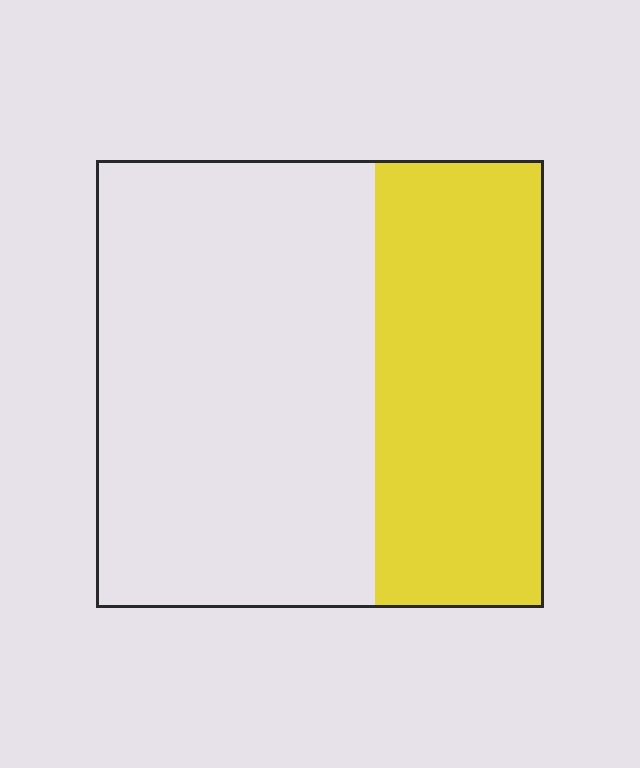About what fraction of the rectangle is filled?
About three eighths (3/8).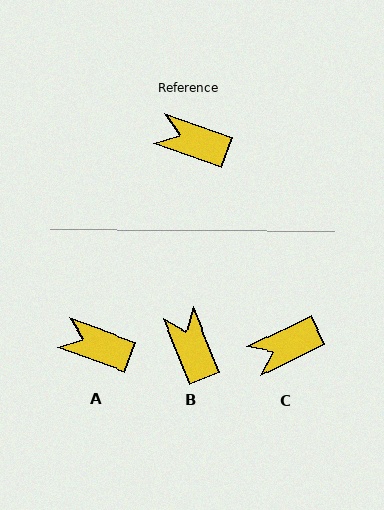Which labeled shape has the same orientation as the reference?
A.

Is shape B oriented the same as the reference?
No, it is off by about 48 degrees.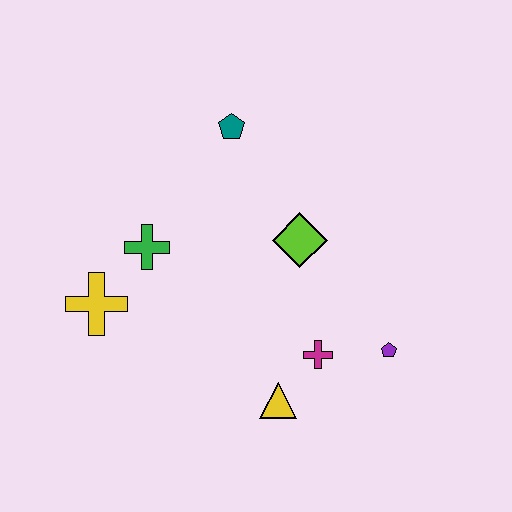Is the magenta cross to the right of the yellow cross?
Yes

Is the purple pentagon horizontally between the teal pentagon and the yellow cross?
No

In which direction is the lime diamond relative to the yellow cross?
The lime diamond is to the right of the yellow cross.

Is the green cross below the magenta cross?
No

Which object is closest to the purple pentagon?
The magenta cross is closest to the purple pentagon.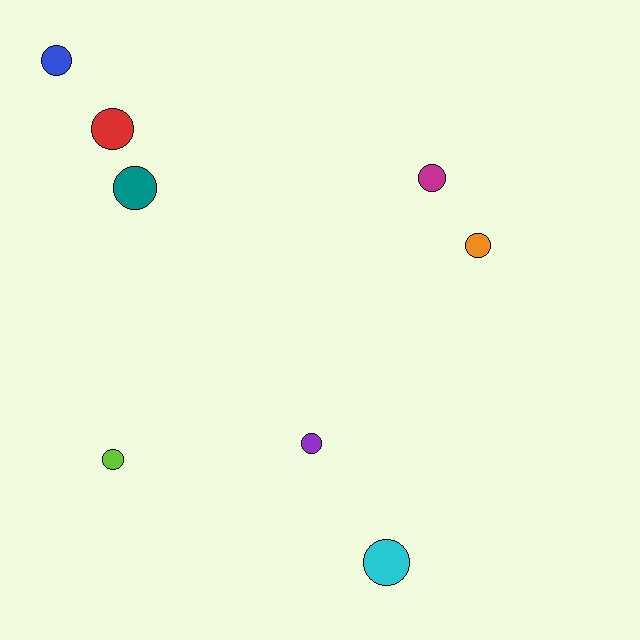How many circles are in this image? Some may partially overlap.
There are 8 circles.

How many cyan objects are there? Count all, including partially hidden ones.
There is 1 cyan object.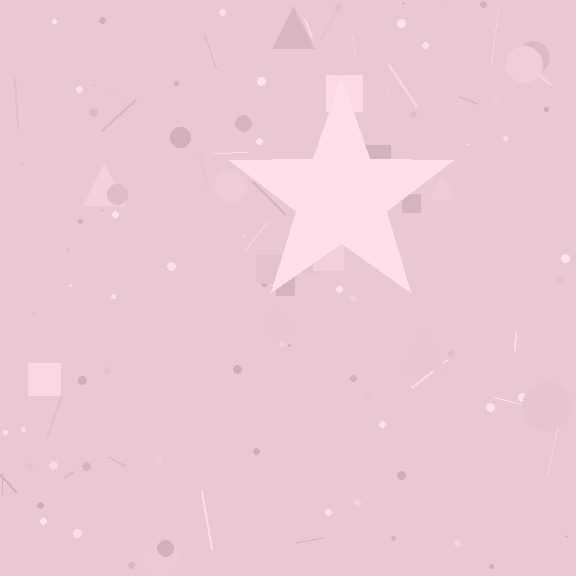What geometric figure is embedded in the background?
A star is embedded in the background.